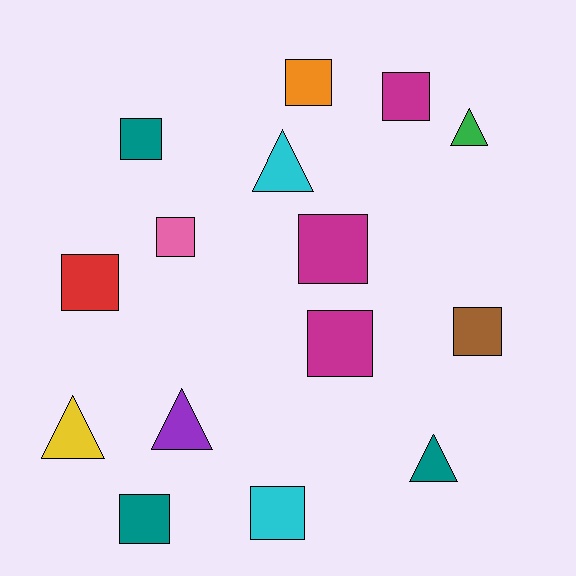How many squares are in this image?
There are 10 squares.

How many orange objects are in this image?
There is 1 orange object.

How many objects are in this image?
There are 15 objects.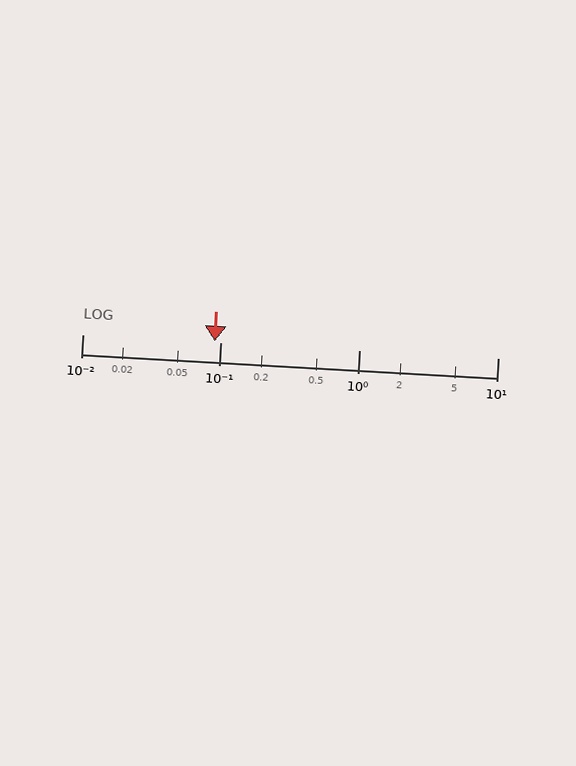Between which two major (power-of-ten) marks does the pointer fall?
The pointer is between 0.01 and 0.1.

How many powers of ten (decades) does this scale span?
The scale spans 3 decades, from 0.01 to 10.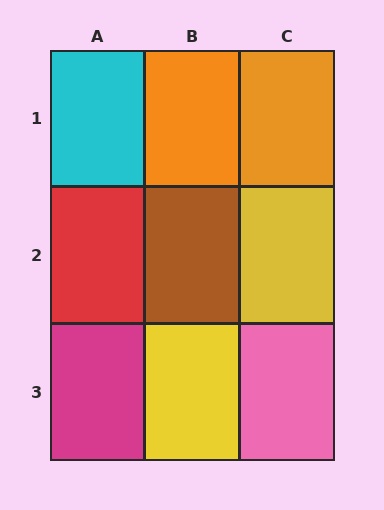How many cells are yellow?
2 cells are yellow.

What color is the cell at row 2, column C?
Yellow.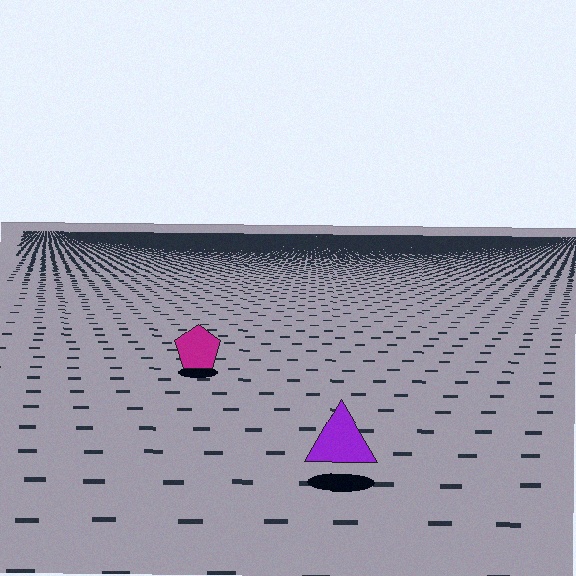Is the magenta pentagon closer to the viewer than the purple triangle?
No. The purple triangle is closer — you can tell from the texture gradient: the ground texture is coarser near it.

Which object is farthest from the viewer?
The magenta pentagon is farthest from the viewer. It appears smaller and the ground texture around it is denser.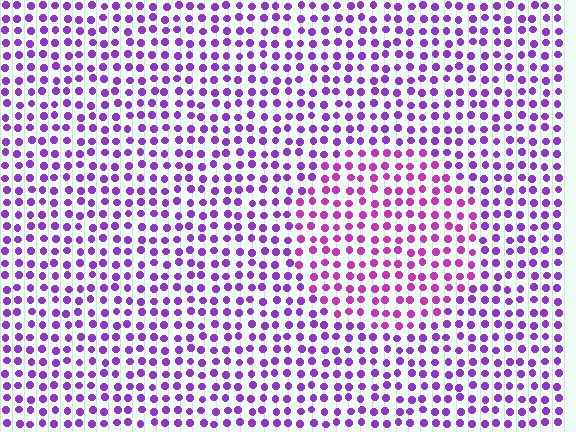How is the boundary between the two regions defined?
The boundary is defined purely by a slight shift in hue (about 29 degrees). Spacing, size, and orientation are identical on both sides.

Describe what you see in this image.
The image is filled with small purple elements in a uniform arrangement. A circle-shaped region is visible where the elements are tinted to a slightly different hue, forming a subtle color boundary.